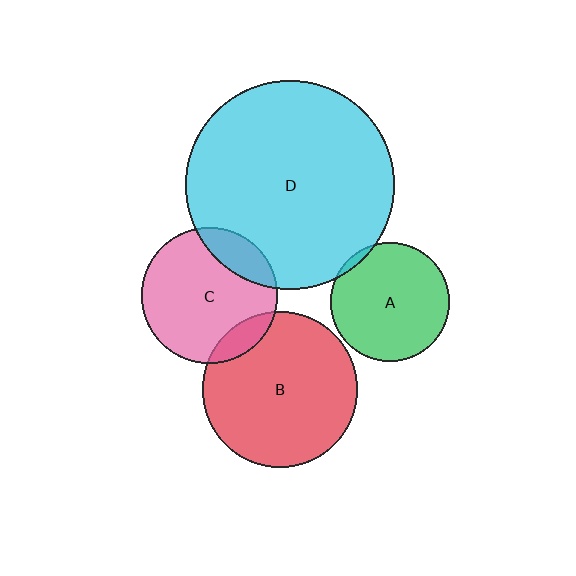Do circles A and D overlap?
Yes.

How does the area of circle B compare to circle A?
Approximately 1.7 times.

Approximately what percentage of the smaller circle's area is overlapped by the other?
Approximately 5%.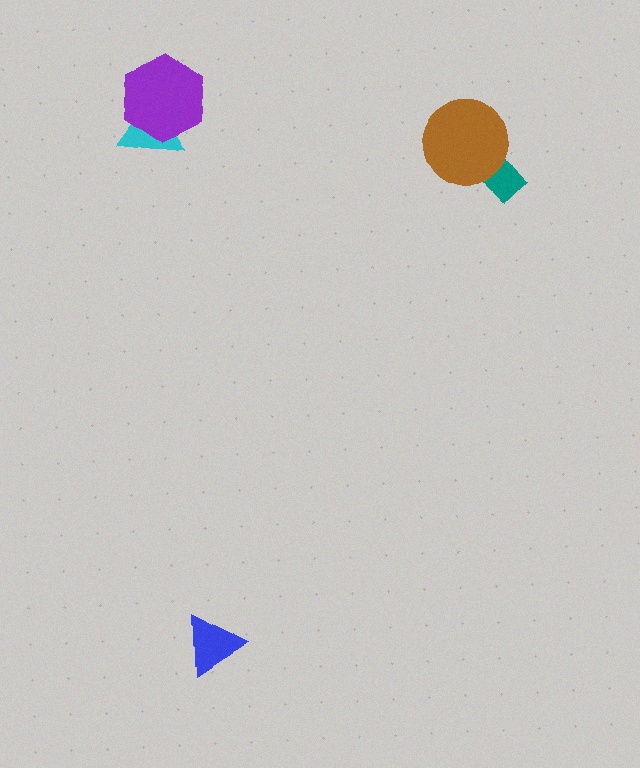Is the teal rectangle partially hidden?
Yes, it is partially covered by another shape.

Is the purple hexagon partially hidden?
No, no other shape covers it.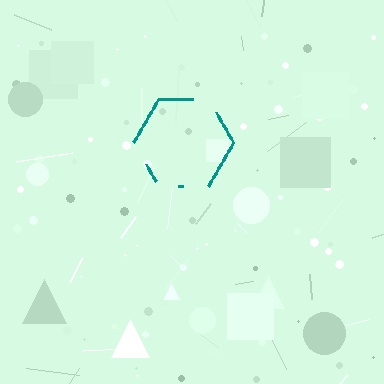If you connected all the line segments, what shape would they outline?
They would outline a hexagon.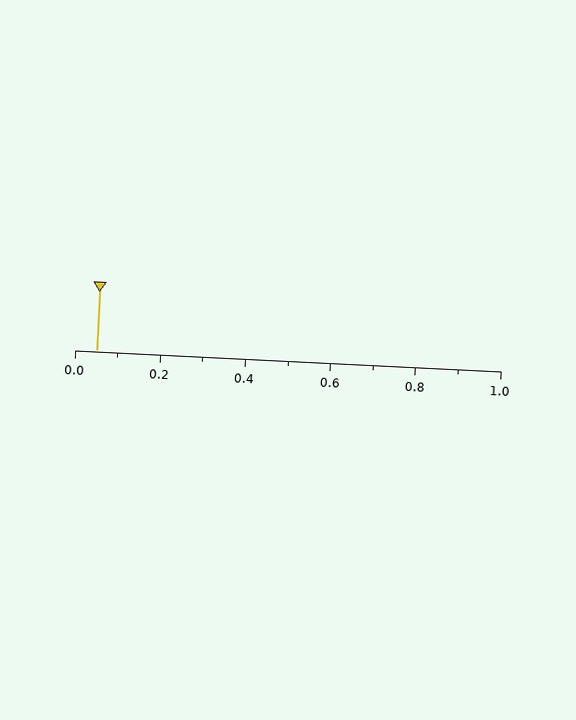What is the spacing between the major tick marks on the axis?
The major ticks are spaced 0.2 apart.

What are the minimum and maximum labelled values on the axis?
The axis runs from 0.0 to 1.0.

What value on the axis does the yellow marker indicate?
The marker indicates approximately 0.05.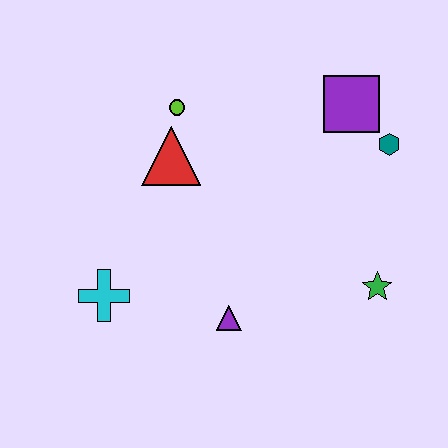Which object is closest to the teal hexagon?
The purple square is closest to the teal hexagon.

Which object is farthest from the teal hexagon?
The cyan cross is farthest from the teal hexagon.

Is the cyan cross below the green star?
Yes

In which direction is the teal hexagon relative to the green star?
The teal hexagon is above the green star.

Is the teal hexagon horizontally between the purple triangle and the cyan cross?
No